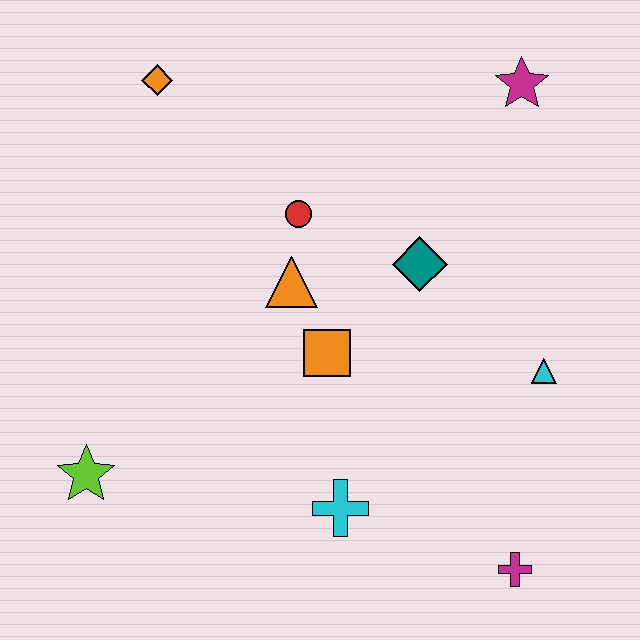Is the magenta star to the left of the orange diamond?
No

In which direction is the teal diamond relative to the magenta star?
The teal diamond is below the magenta star.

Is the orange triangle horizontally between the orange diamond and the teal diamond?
Yes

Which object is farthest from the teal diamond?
The lime star is farthest from the teal diamond.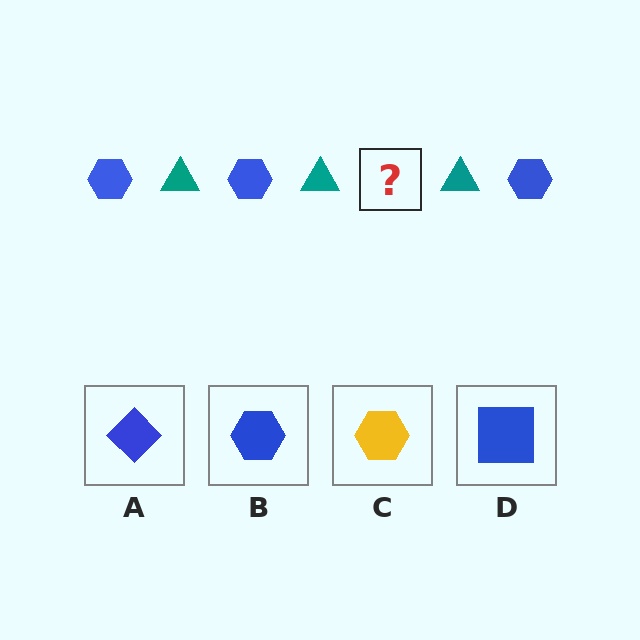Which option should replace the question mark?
Option B.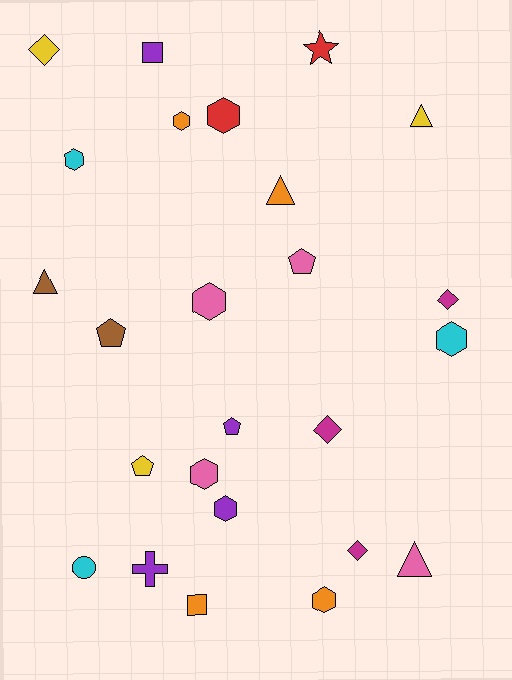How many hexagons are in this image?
There are 8 hexagons.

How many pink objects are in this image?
There are 4 pink objects.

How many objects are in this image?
There are 25 objects.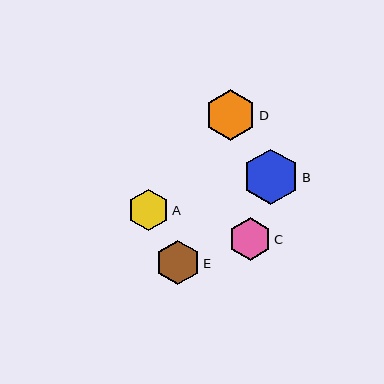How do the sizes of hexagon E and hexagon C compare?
Hexagon E and hexagon C are approximately the same size.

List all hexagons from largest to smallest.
From largest to smallest: B, D, E, C, A.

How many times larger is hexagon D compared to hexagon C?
Hexagon D is approximately 1.2 times the size of hexagon C.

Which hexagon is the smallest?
Hexagon A is the smallest with a size of approximately 41 pixels.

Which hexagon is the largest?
Hexagon B is the largest with a size of approximately 56 pixels.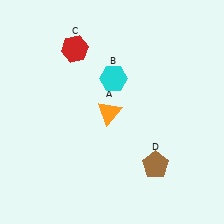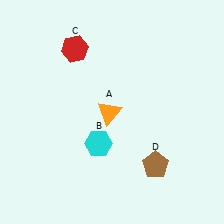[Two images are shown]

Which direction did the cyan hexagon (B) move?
The cyan hexagon (B) moved down.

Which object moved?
The cyan hexagon (B) moved down.